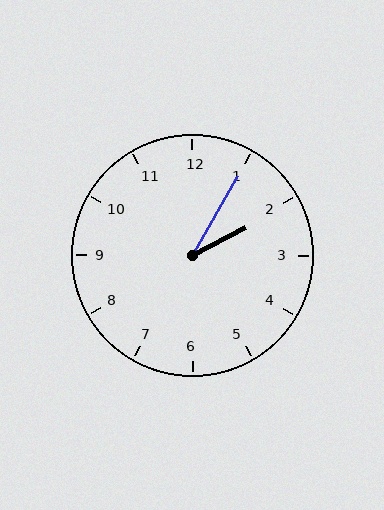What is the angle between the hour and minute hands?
Approximately 32 degrees.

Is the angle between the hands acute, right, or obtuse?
It is acute.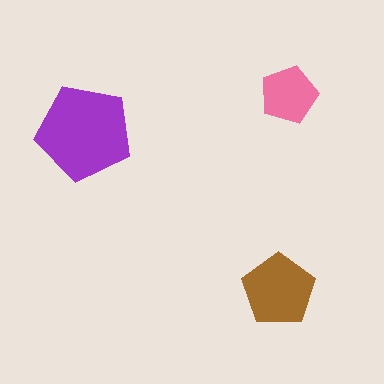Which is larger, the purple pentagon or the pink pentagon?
The purple one.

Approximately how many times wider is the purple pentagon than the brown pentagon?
About 1.5 times wider.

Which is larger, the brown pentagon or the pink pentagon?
The brown one.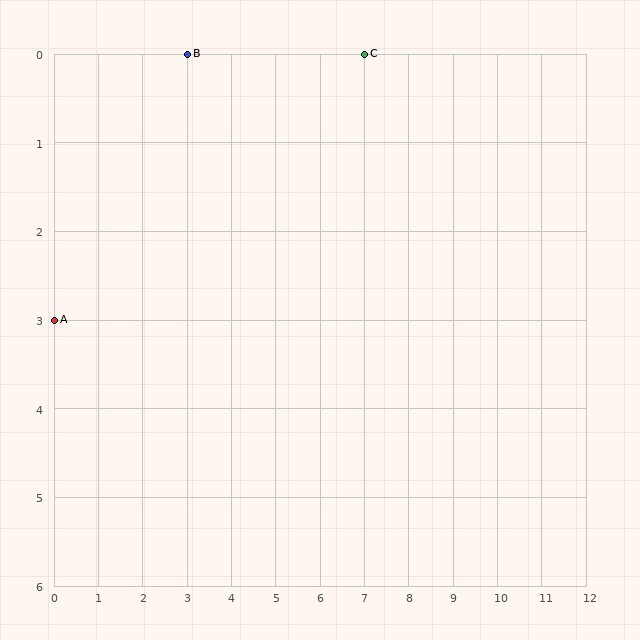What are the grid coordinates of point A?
Point A is at grid coordinates (0, 3).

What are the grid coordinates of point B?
Point B is at grid coordinates (3, 0).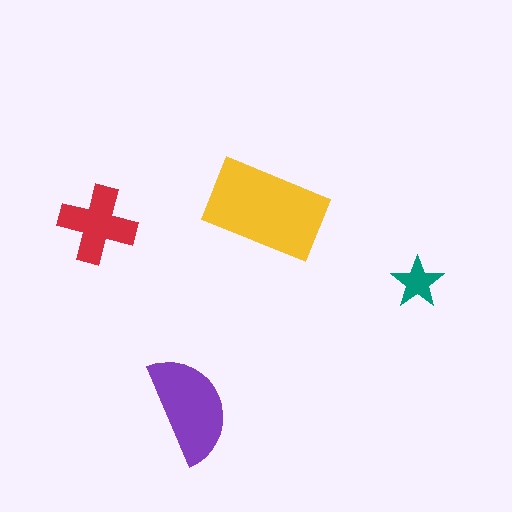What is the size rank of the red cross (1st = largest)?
3rd.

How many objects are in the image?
There are 4 objects in the image.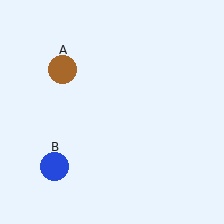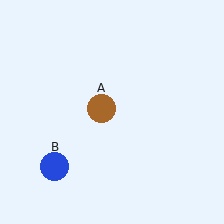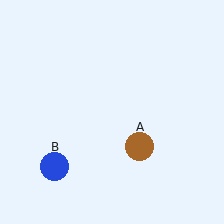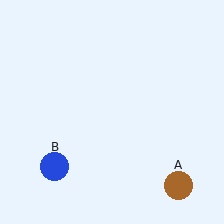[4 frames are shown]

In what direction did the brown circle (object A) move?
The brown circle (object A) moved down and to the right.